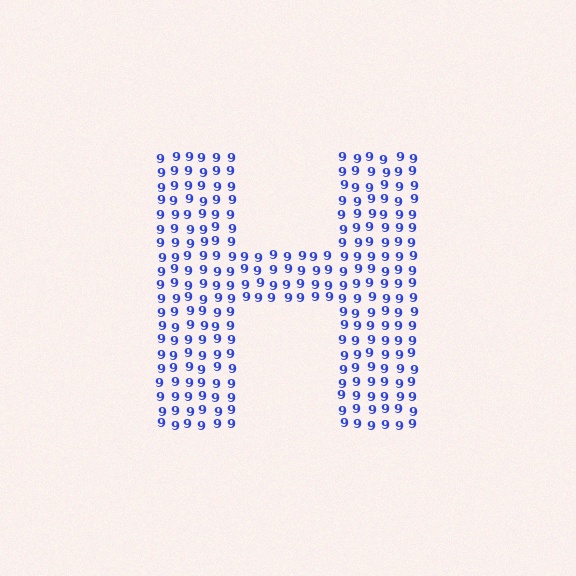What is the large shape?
The large shape is the letter H.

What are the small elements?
The small elements are digit 9's.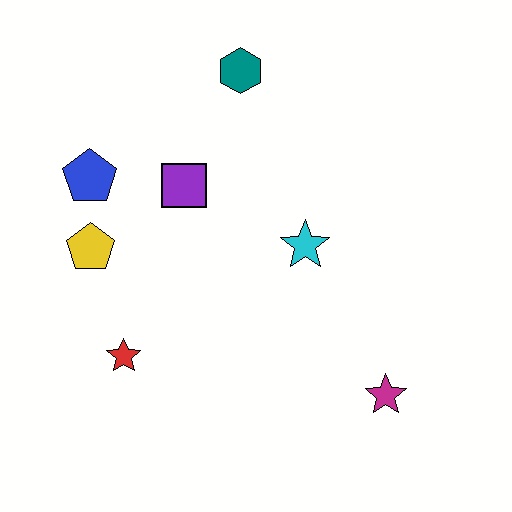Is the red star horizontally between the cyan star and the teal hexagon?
No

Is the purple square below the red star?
No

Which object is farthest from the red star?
The teal hexagon is farthest from the red star.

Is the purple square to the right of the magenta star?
No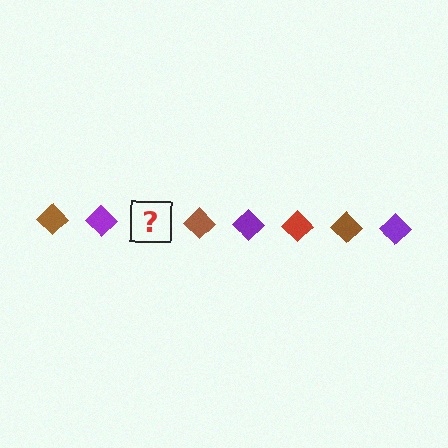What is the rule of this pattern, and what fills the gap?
The rule is that the pattern cycles through brown, purple, red diamonds. The gap should be filled with a red diamond.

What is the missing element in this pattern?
The missing element is a red diamond.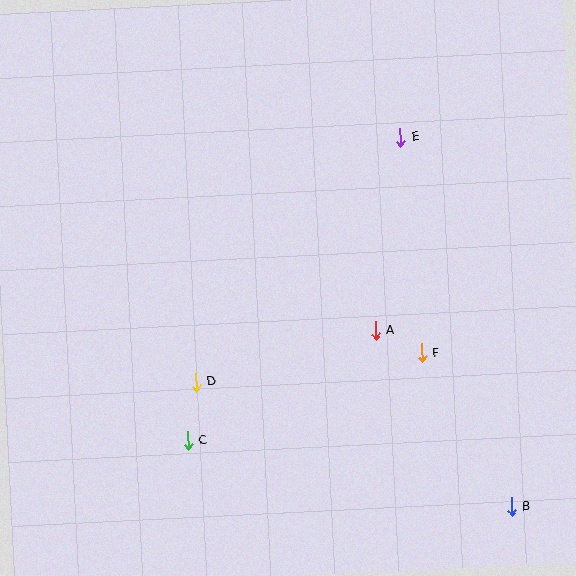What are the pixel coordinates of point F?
Point F is at (422, 353).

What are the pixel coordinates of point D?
Point D is at (196, 382).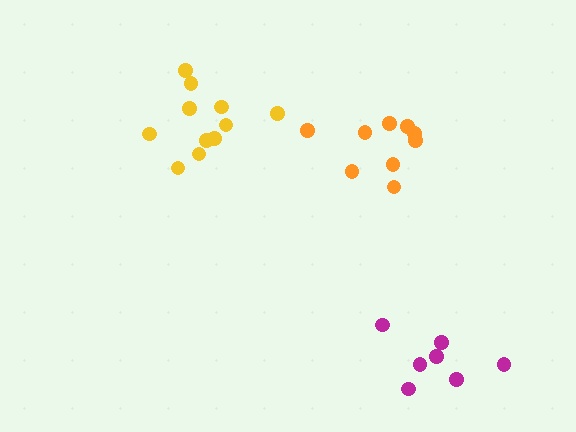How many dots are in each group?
Group 1: 11 dots, Group 2: 7 dots, Group 3: 9 dots (27 total).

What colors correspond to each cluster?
The clusters are colored: yellow, magenta, orange.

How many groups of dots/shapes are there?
There are 3 groups.